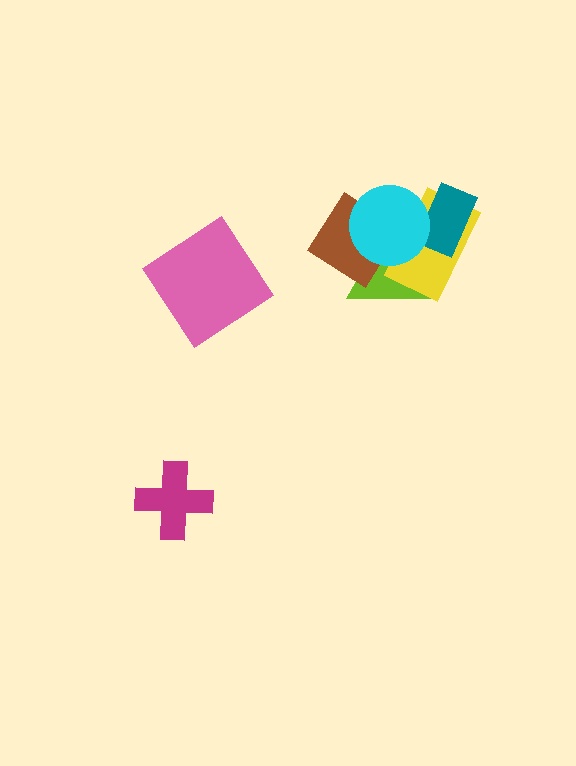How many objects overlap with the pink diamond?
0 objects overlap with the pink diamond.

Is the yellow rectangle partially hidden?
Yes, it is partially covered by another shape.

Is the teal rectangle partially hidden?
Yes, it is partially covered by another shape.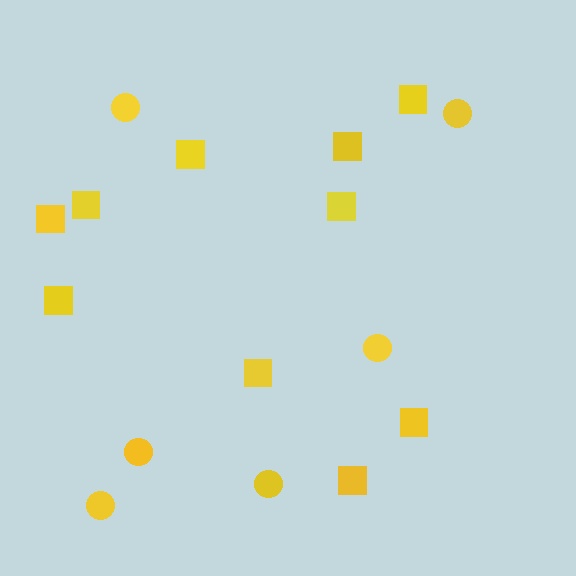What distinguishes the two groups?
There are 2 groups: one group of squares (10) and one group of circles (6).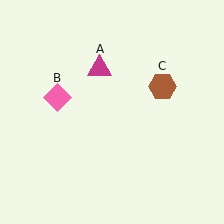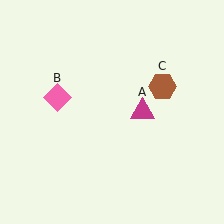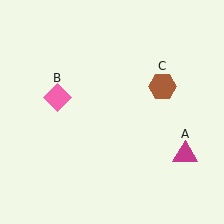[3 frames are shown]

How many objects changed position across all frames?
1 object changed position: magenta triangle (object A).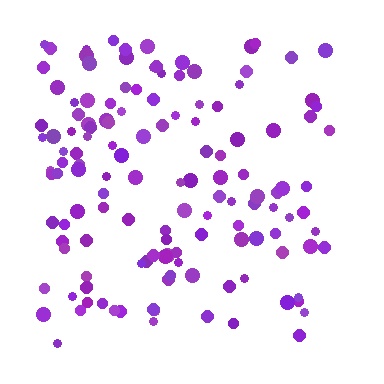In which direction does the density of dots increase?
From right to left, with the left side densest.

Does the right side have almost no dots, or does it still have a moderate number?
Still a moderate number, just noticeably fewer than the left.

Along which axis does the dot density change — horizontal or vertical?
Horizontal.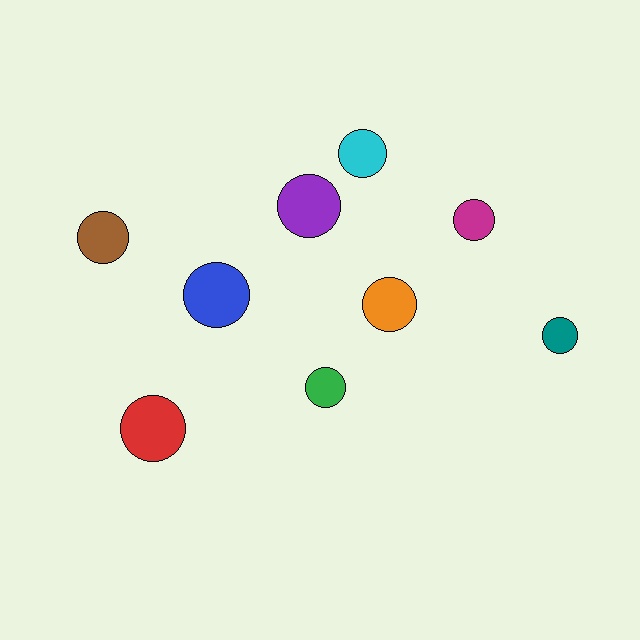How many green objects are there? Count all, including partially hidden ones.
There is 1 green object.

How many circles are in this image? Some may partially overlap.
There are 9 circles.